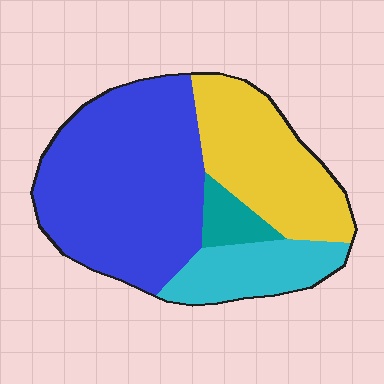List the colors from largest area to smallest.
From largest to smallest: blue, yellow, cyan, teal.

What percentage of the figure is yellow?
Yellow covers 28% of the figure.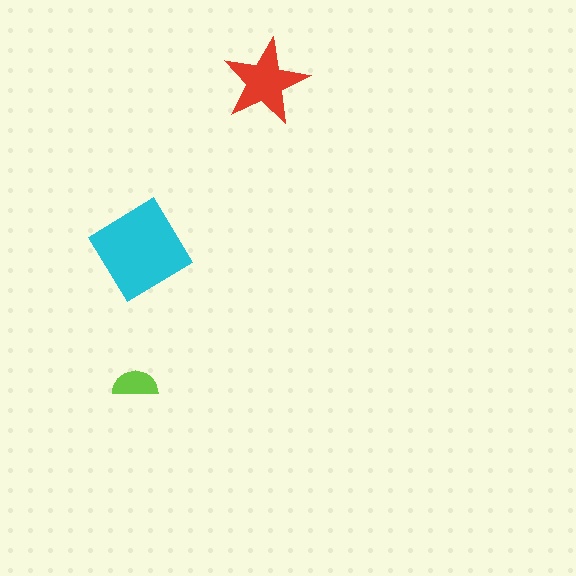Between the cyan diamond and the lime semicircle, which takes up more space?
The cyan diamond.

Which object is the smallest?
The lime semicircle.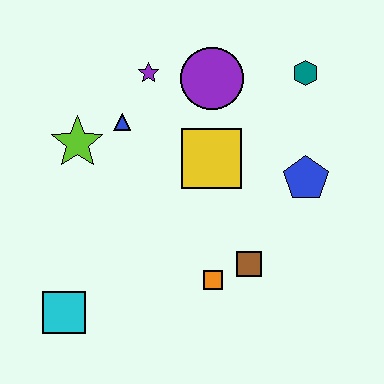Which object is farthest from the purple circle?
The cyan square is farthest from the purple circle.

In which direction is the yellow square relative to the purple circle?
The yellow square is below the purple circle.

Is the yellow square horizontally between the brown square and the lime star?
Yes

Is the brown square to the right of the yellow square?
Yes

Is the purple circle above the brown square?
Yes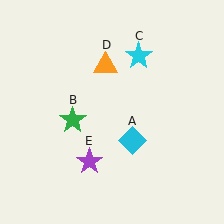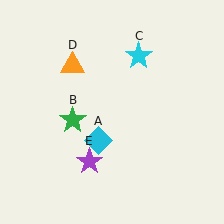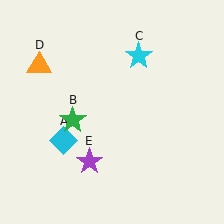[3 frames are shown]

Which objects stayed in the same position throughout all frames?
Green star (object B) and cyan star (object C) and purple star (object E) remained stationary.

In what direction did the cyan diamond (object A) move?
The cyan diamond (object A) moved left.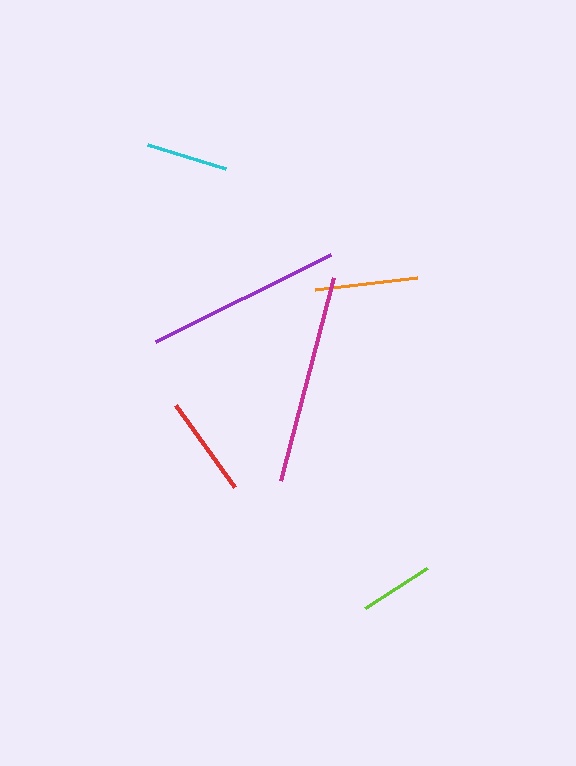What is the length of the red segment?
The red segment is approximately 101 pixels long.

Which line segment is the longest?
The magenta line is the longest at approximately 209 pixels.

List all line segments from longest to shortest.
From longest to shortest: magenta, purple, orange, red, cyan, lime.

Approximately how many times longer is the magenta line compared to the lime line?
The magenta line is approximately 2.8 times the length of the lime line.